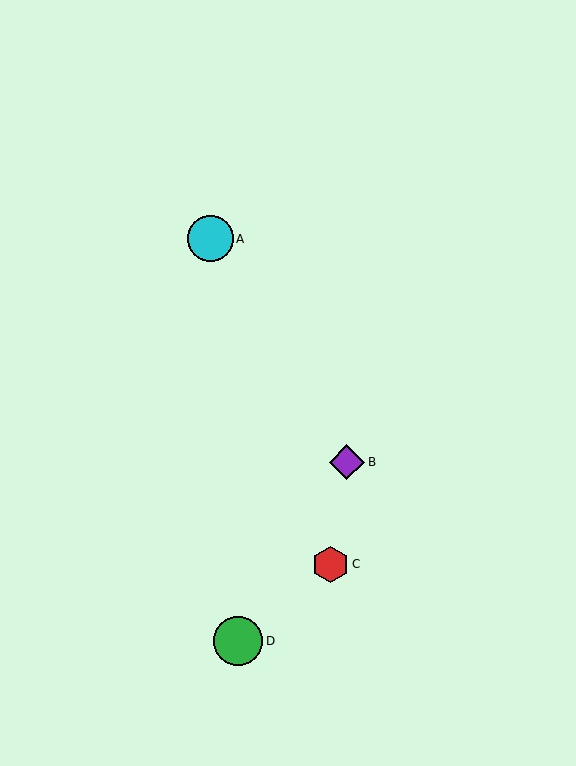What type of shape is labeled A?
Shape A is a cyan circle.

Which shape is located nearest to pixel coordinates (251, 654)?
The green circle (labeled D) at (238, 641) is nearest to that location.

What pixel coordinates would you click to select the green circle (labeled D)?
Click at (238, 641) to select the green circle D.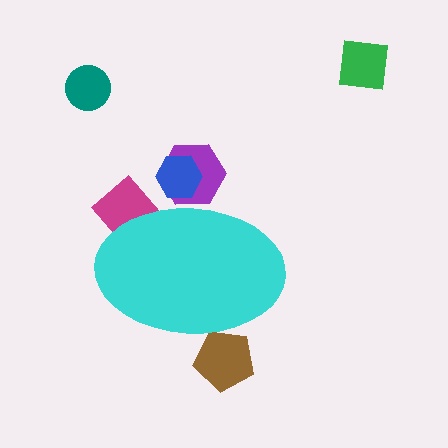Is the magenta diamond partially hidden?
Yes, the magenta diamond is partially hidden behind the cyan ellipse.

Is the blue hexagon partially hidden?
Yes, the blue hexagon is partially hidden behind the cyan ellipse.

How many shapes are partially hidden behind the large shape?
4 shapes are partially hidden.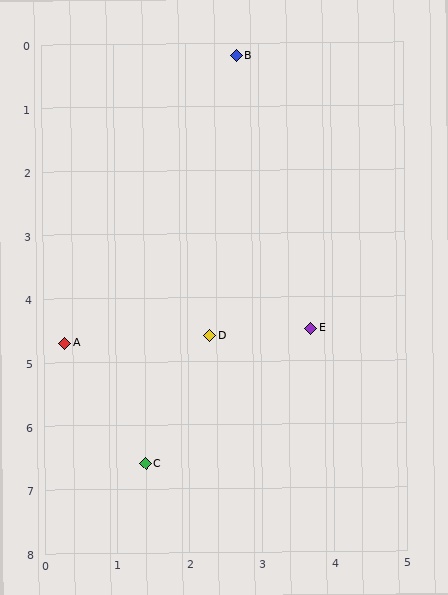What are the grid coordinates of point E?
Point E is at approximately (3.7, 4.5).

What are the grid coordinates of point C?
Point C is at approximately (1.4, 6.6).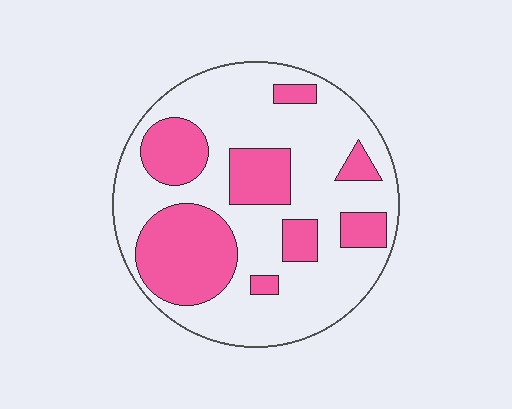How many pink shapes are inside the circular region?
8.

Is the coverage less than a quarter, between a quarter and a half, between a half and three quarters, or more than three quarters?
Between a quarter and a half.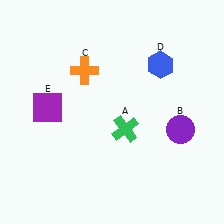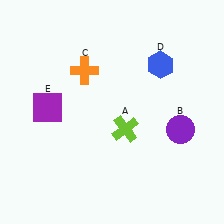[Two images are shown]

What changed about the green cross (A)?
In Image 1, A is green. In Image 2, it changed to lime.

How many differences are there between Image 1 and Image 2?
There is 1 difference between the two images.